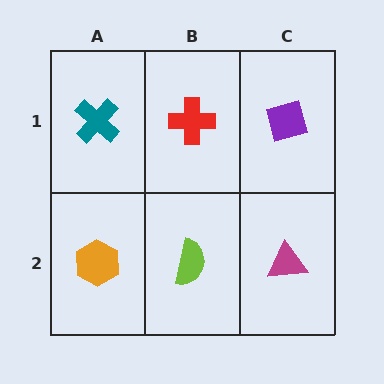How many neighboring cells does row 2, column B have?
3.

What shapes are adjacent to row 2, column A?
A teal cross (row 1, column A), a lime semicircle (row 2, column B).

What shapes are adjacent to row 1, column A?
An orange hexagon (row 2, column A), a red cross (row 1, column B).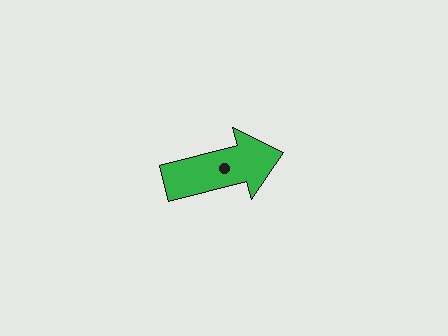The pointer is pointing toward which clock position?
Roughly 3 o'clock.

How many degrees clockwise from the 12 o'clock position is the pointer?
Approximately 76 degrees.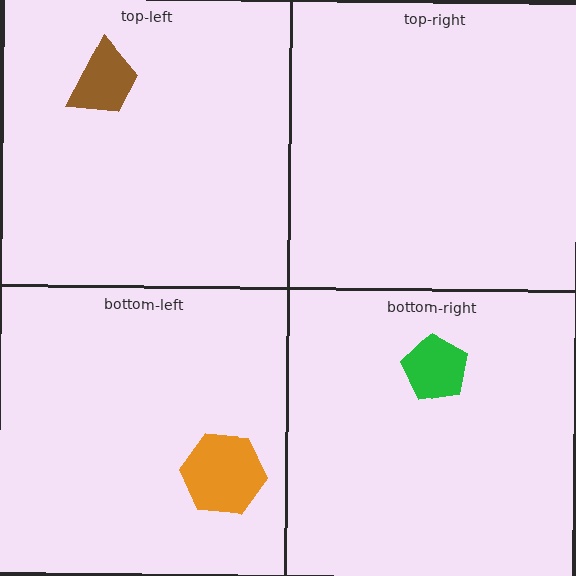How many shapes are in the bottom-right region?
1.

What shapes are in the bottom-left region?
The orange hexagon.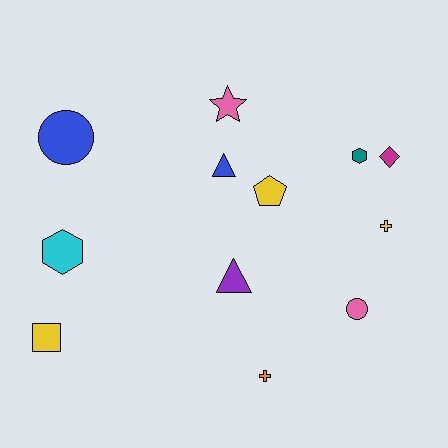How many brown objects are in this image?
There are no brown objects.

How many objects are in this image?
There are 12 objects.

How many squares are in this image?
There is 1 square.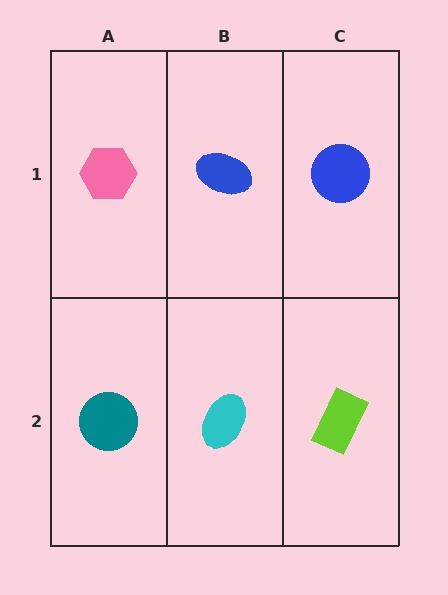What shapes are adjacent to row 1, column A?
A teal circle (row 2, column A), a blue ellipse (row 1, column B).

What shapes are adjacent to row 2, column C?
A blue circle (row 1, column C), a cyan ellipse (row 2, column B).